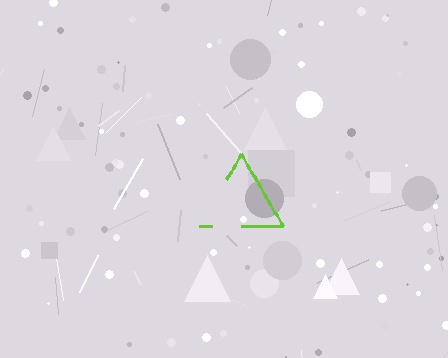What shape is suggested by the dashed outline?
The dashed outline suggests a triangle.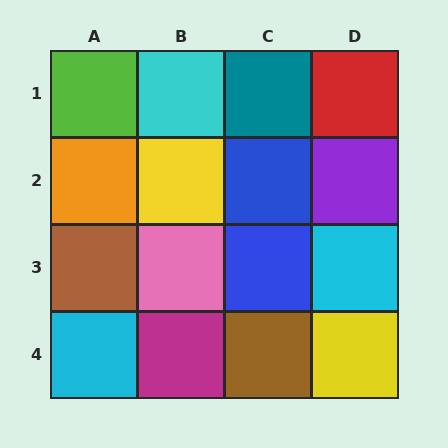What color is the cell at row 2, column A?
Orange.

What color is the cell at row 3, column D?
Cyan.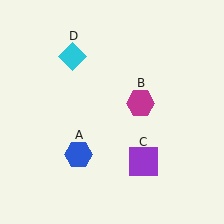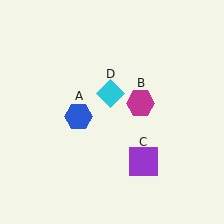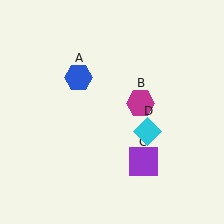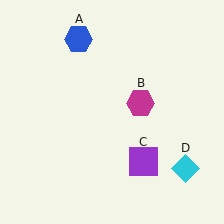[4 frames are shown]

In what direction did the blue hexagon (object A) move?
The blue hexagon (object A) moved up.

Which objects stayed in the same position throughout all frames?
Magenta hexagon (object B) and purple square (object C) remained stationary.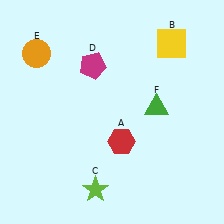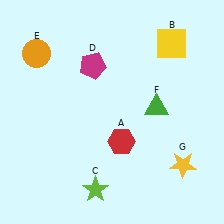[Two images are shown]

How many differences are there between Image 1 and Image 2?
There is 1 difference between the two images.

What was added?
A yellow star (G) was added in Image 2.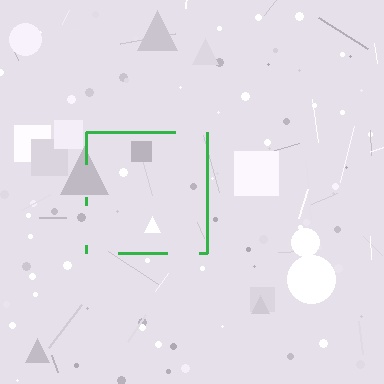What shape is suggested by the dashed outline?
The dashed outline suggests a square.